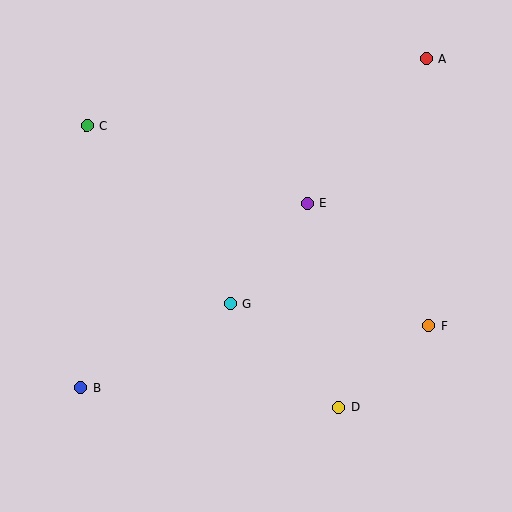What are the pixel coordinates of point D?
Point D is at (339, 407).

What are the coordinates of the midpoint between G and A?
The midpoint between G and A is at (329, 181).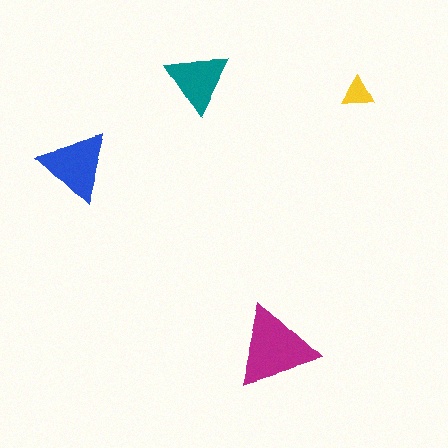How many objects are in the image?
There are 4 objects in the image.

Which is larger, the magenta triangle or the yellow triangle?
The magenta one.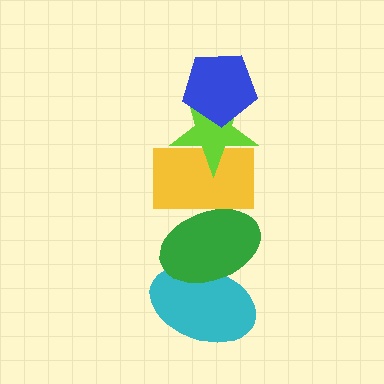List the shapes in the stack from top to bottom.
From top to bottom: the blue pentagon, the lime star, the yellow rectangle, the green ellipse, the cyan ellipse.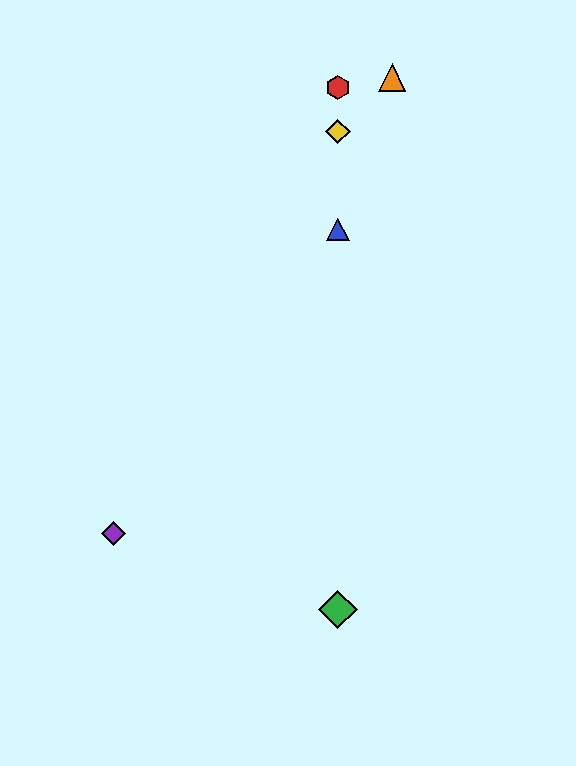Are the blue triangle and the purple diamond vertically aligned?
No, the blue triangle is at x≈338 and the purple diamond is at x≈114.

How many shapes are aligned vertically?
4 shapes (the red hexagon, the blue triangle, the green diamond, the yellow diamond) are aligned vertically.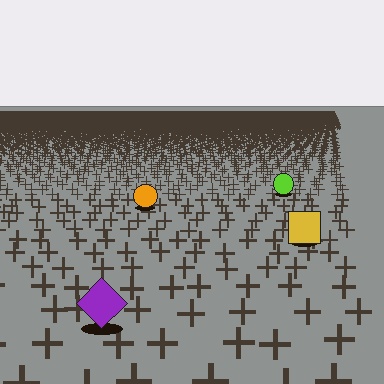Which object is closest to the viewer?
The purple diamond is closest. The texture marks near it are larger and more spread out.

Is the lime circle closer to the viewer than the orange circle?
No. The orange circle is closer — you can tell from the texture gradient: the ground texture is coarser near it.